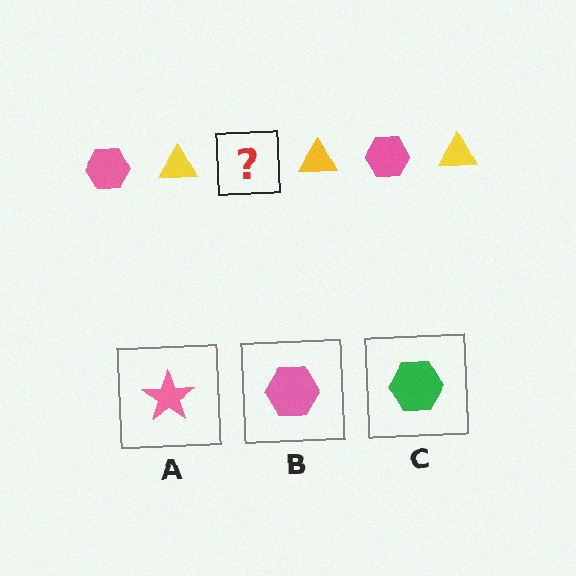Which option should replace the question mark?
Option B.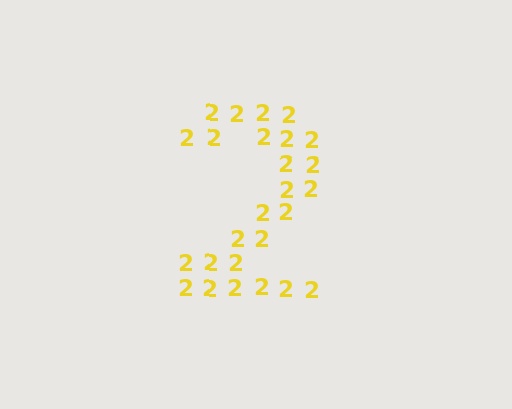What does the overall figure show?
The overall figure shows the digit 2.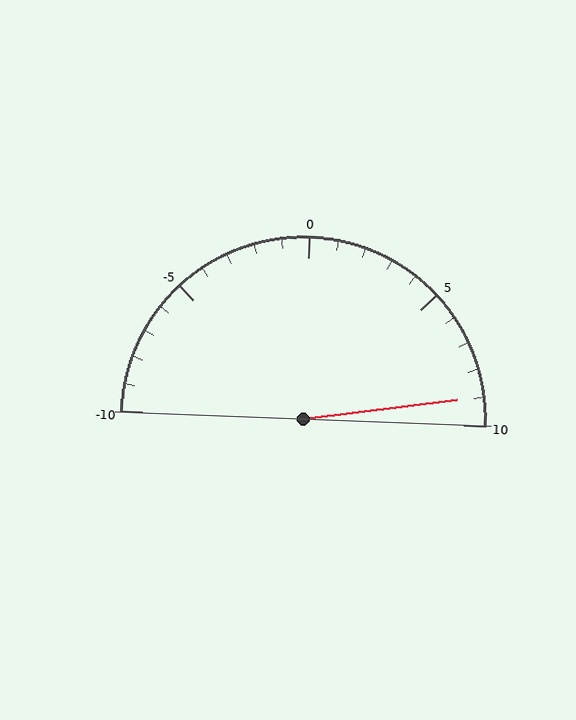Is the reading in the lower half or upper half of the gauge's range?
The reading is in the upper half of the range (-10 to 10).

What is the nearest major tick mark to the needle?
The nearest major tick mark is 10.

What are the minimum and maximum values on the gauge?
The gauge ranges from -10 to 10.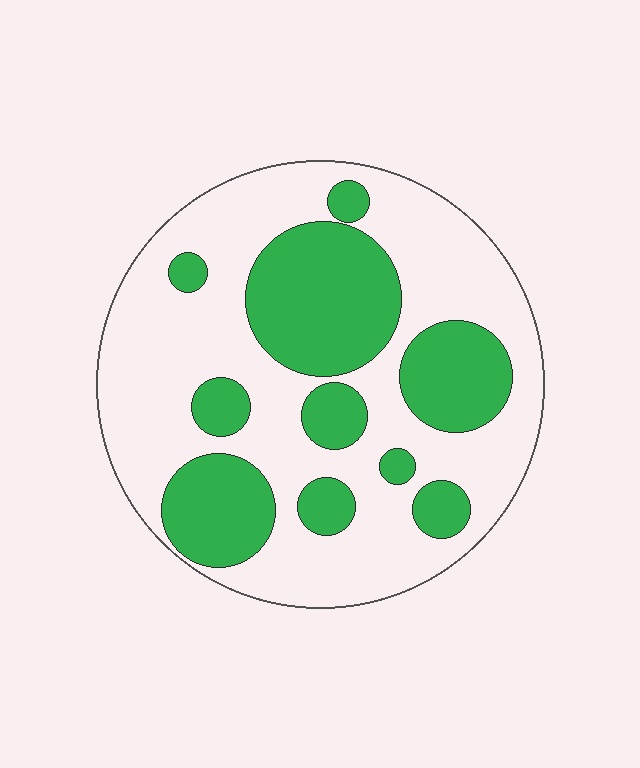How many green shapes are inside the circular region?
10.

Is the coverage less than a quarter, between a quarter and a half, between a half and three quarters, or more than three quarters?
Between a quarter and a half.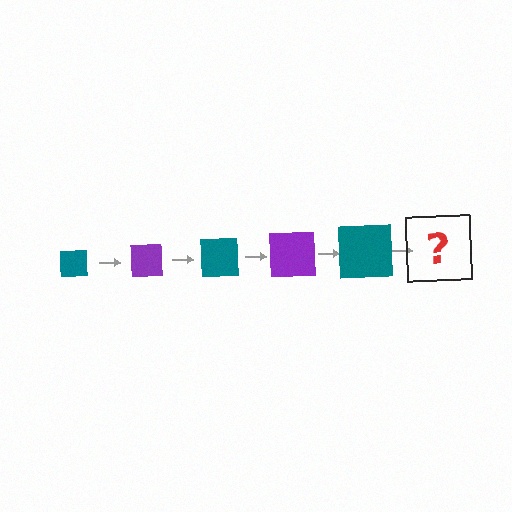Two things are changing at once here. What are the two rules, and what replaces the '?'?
The two rules are that the square grows larger each step and the color cycles through teal and purple. The '?' should be a purple square, larger than the previous one.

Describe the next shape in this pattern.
It should be a purple square, larger than the previous one.